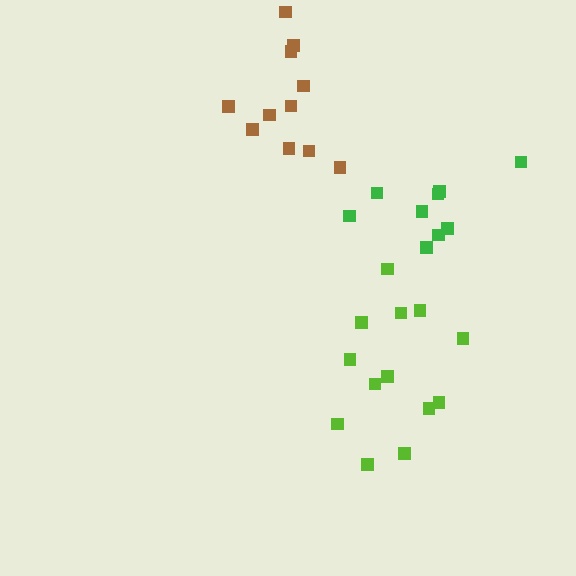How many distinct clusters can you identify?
There are 3 distinct clusters.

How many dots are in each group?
Group 1: 13 dots, Group 2: 11 dots, Group 3: 9 dots (33 total).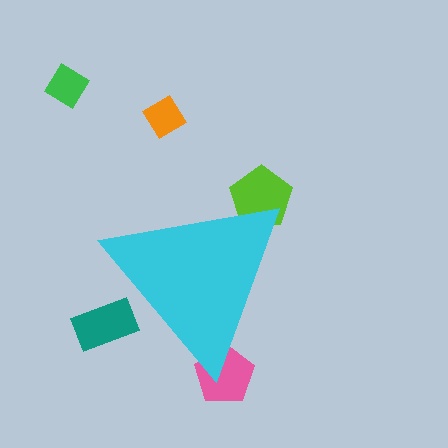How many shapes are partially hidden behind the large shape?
3 shapes are partially hidden.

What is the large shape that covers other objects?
A cyan triangle.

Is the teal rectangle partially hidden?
Yes, the teal rectangle is partially hidden behind the cyan triangle.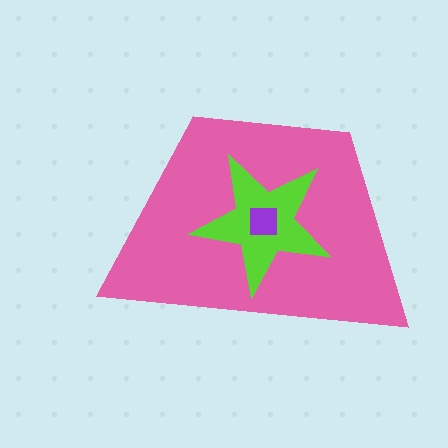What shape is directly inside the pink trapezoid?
The lime star.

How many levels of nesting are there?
3.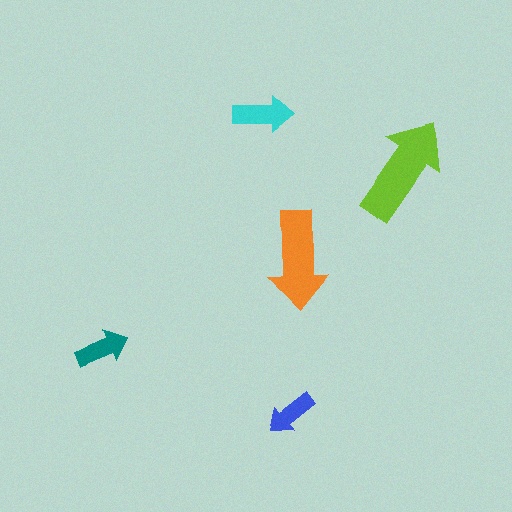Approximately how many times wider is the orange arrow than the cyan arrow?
About 1.5 times wider.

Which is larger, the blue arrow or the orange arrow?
The orange one.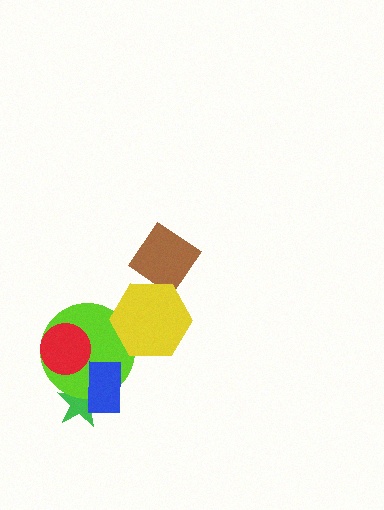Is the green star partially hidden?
Yes, it is partially covered by another shape.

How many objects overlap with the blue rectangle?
2 objects overlap with the blue rectangle.